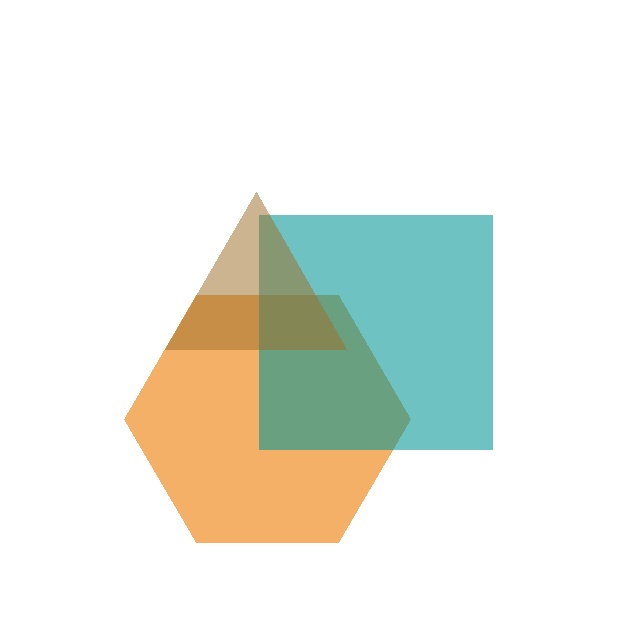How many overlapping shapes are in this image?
There are 3 overlapping shapes in the image.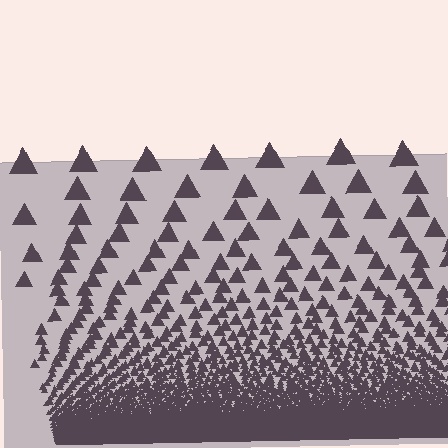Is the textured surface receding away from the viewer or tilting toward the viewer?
The surface appears to tilt toward the viewer. Texture elements get larger and sparser toward the top.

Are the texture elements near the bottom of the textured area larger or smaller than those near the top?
Smaller. The gradient is inverted — elements near the bottom are smaller and denser.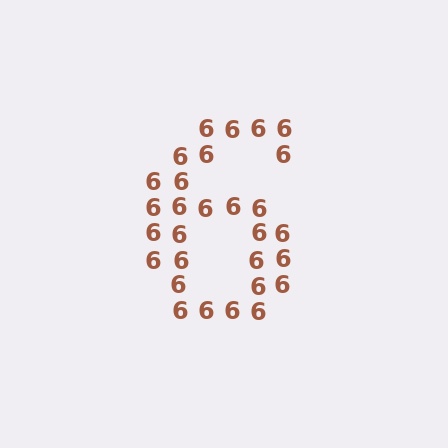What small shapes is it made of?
It is made of small digit 6's.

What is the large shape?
The large shape is the digit 6.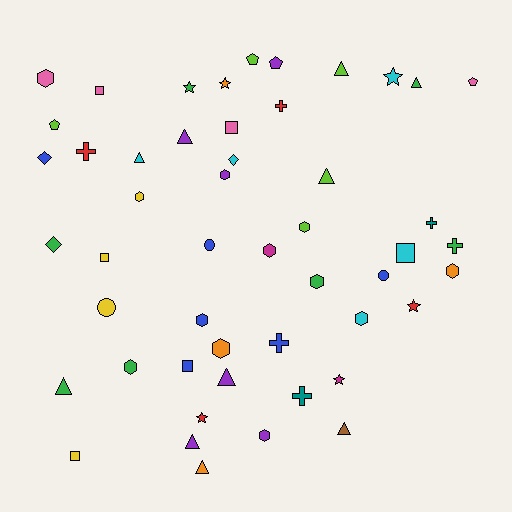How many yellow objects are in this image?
There are 4 yellow objects.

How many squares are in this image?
There are 6 squares.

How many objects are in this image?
There are 50 objects.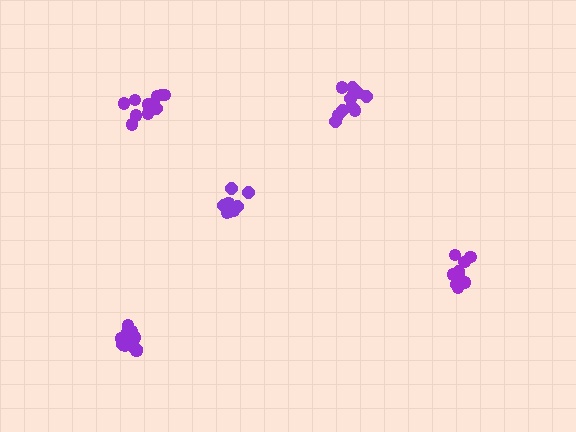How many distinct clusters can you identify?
There are 5 distinct clusters.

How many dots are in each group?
Group 1: 12 dots, Group 2: 13 dots, Group 3: 10 dots, Group 4: 9 dots, Group 5: 11 dots (55 total).